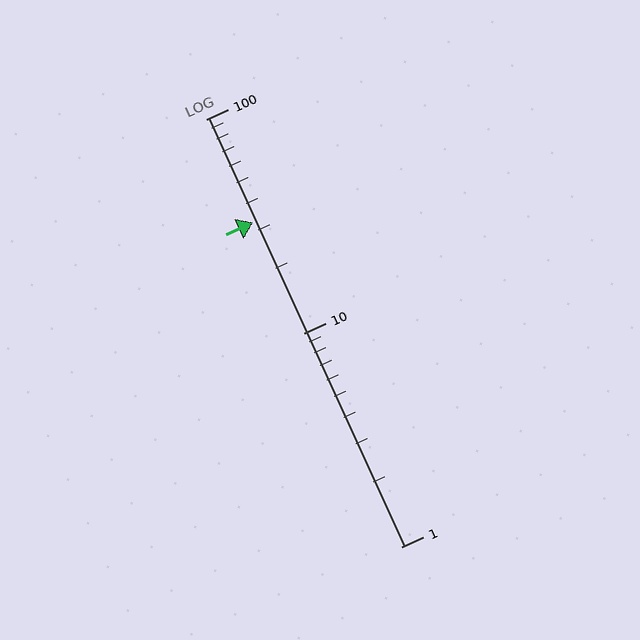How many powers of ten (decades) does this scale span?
The scale spans 2 decades, from 1 to 100.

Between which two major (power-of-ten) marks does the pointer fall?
The pointer is between 10 and 100.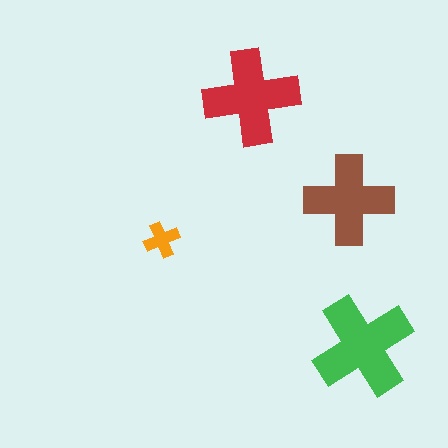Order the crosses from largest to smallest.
the green one, the red one, the brown one, the orange one.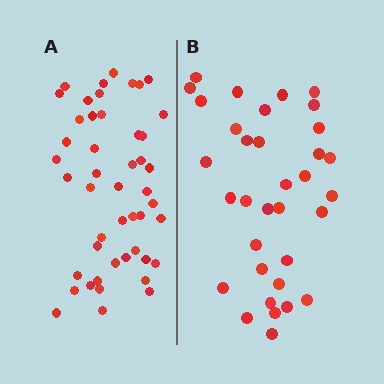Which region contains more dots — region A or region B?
Region A (the left region) has more dots.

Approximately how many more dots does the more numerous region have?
Region A has approximately 15 more dots than region B.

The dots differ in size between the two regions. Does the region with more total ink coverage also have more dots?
No. Region B has more total ink coverage because its dots are larger, but region A actually contains more individual dots. Total area can be misleading — the number of items is what matters here.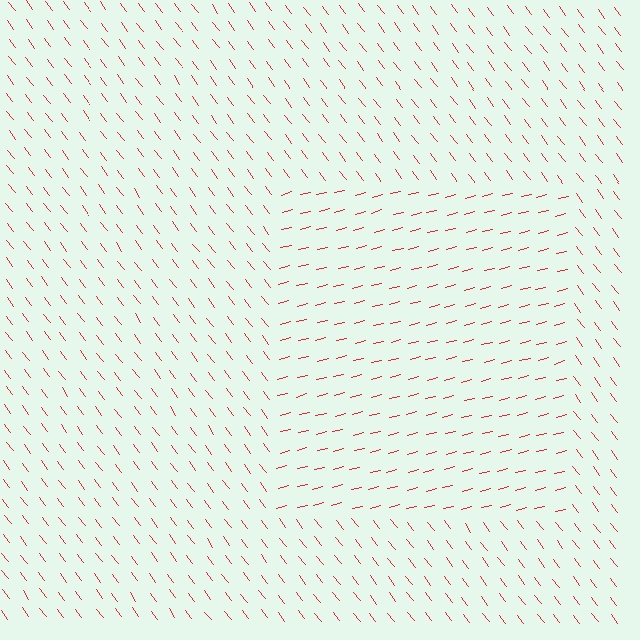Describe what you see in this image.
The image is filled with small red line segments. A rectangle region in the image has lines oriented differently from the surrounding lines, creating a visible texture boundary.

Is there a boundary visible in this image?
Yes, there is a texture boundary formed by a change in line orientation.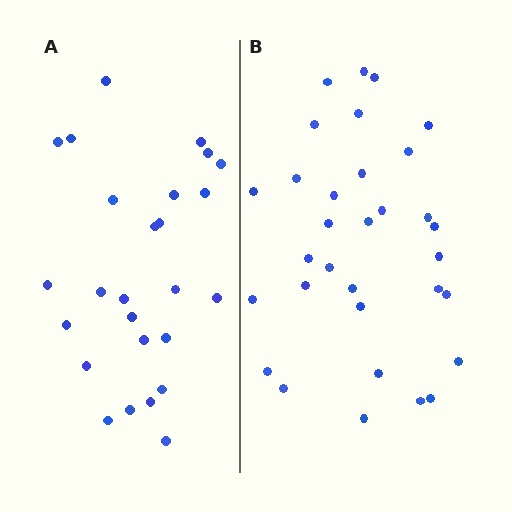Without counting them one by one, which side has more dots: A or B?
Region B (the right region) has more dots.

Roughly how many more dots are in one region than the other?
Region B has about 6 more dots than region A.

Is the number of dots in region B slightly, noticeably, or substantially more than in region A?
Region B has only slightly more — the two regions are fairly close. The ratio is roughly 1.2 to 1.